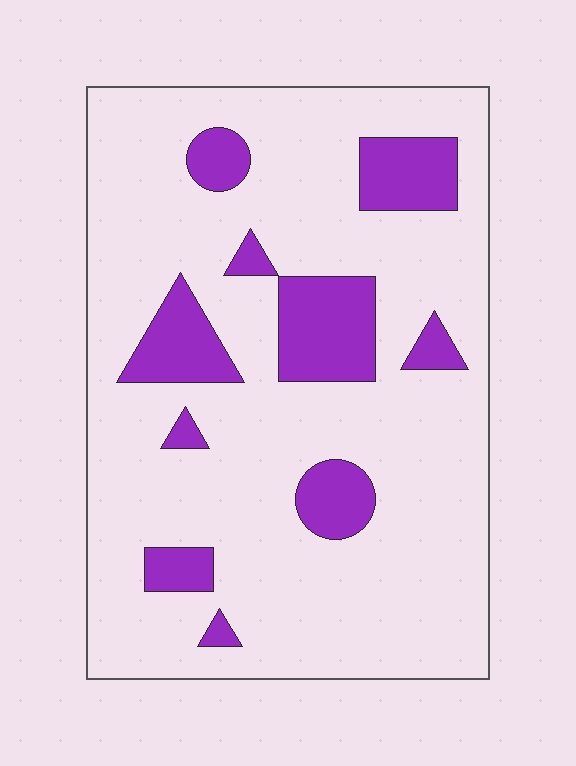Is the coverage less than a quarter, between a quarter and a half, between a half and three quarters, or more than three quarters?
Less than a quarter.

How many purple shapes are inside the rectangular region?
10.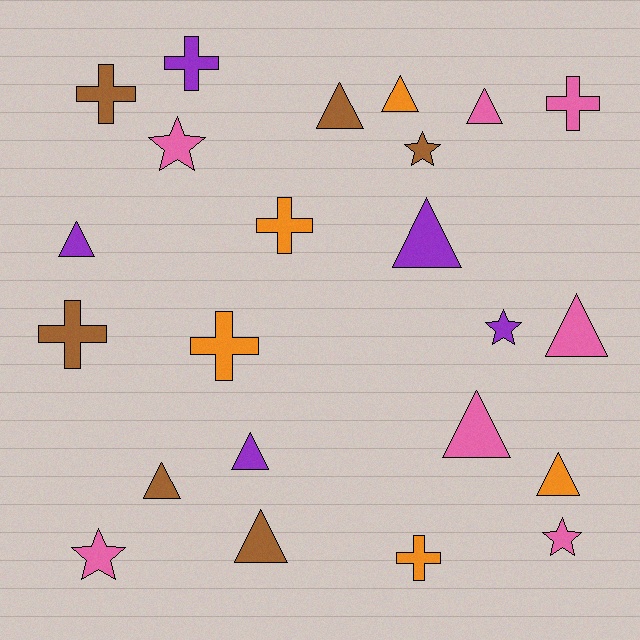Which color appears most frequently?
Pink, with 7 objects.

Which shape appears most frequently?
Triangle, with 11 objects.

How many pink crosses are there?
There is 1 pink cross.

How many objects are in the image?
There are 23 objects.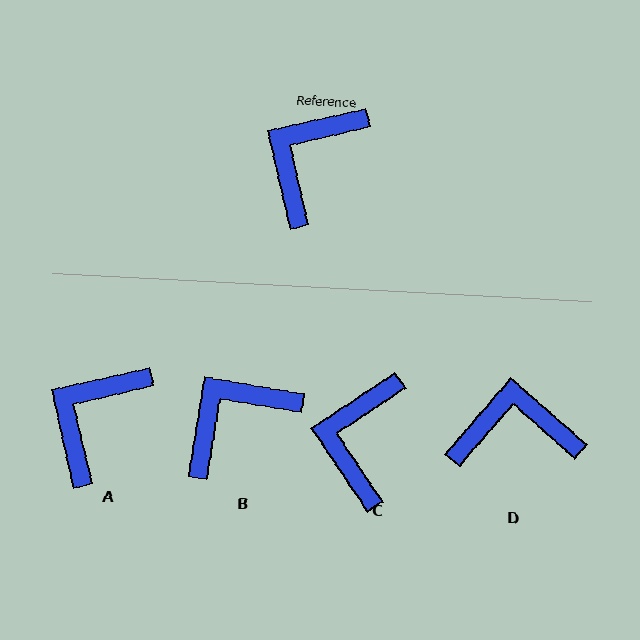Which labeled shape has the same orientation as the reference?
A.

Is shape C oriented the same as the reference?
No, it is off by about 21 degrees.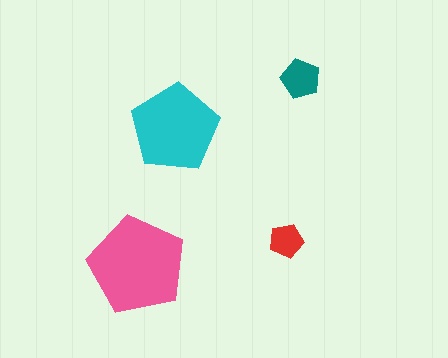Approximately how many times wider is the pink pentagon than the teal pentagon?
About 2.5 times wider.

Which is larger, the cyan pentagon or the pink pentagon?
The pink one.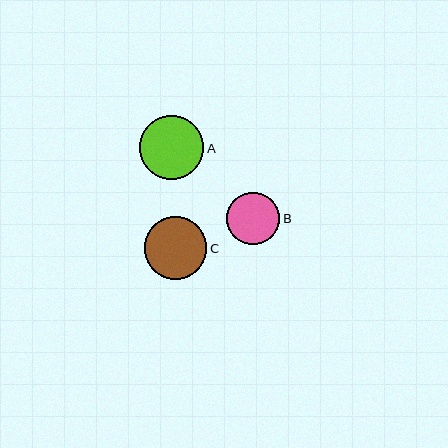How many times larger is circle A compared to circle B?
Circle A is approximately 1.2 times the size of circle B.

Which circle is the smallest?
Circle B is the smallest with a size of approximately 53 pixels.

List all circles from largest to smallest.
From largest to smallest: A, C, B.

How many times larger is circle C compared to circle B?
Circle C is approximately 1.2 times the size of circle B.